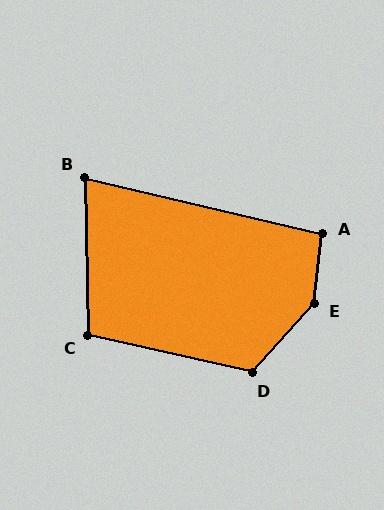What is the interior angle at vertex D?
Approximately 120 degrees (obtuse).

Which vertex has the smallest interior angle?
B, at approximately 76 degrees.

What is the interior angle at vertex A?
Approximately 97 degrees (obtuse).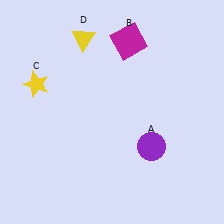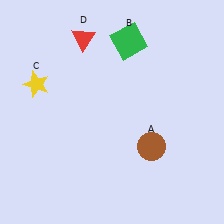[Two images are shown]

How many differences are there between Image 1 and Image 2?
There are 3 differences between the two images.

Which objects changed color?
A changed from purple to brown. B changed from magenta to green. D changed from yellow to red.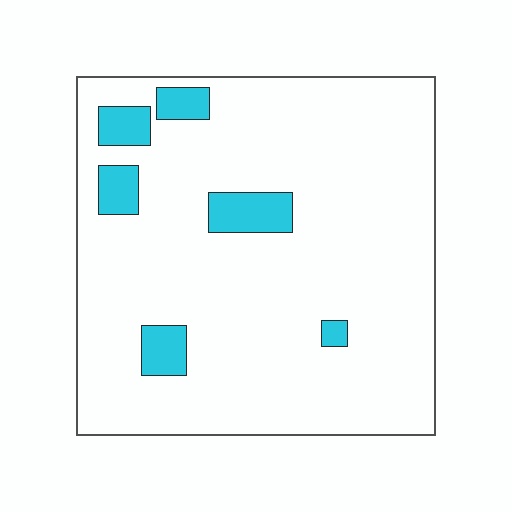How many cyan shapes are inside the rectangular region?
6.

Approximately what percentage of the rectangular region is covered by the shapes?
Approximately 10%.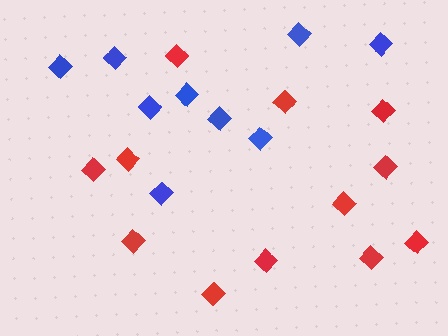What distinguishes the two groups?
There are 2 groups: one group of blue diamonds (9) and one group of red diamonds (12).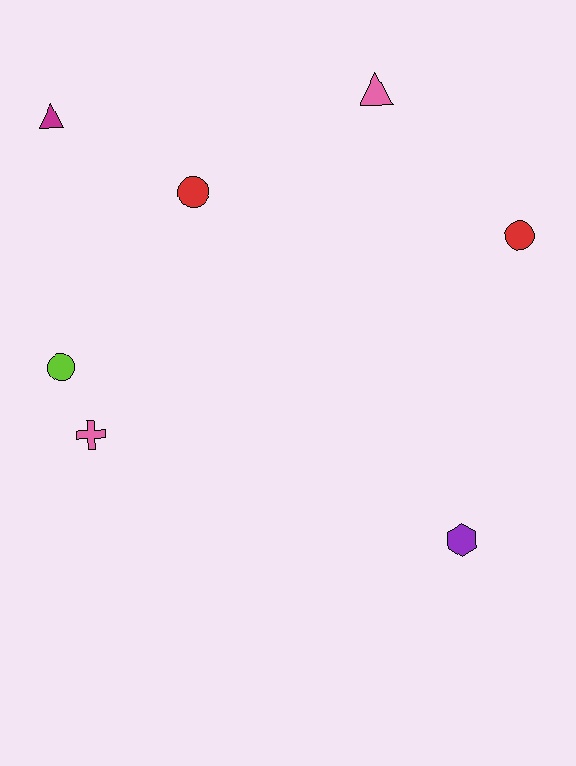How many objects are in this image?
There are 7 objects.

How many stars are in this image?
There are no stars.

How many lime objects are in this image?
There is 1 lime object.